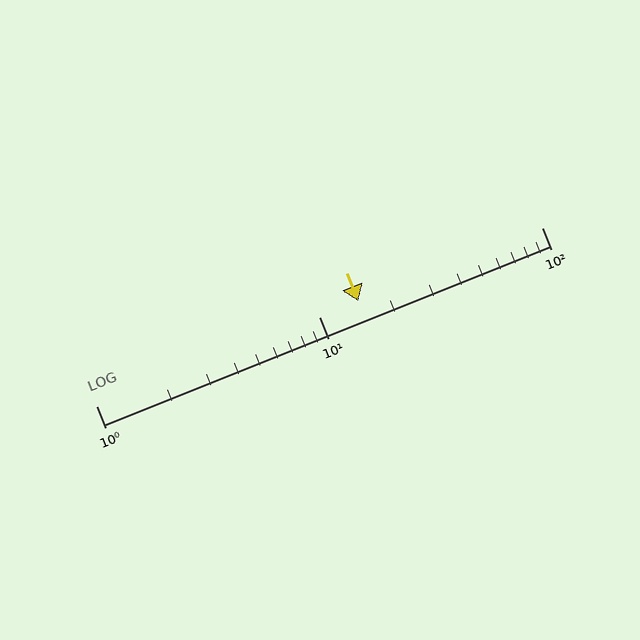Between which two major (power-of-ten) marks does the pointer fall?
The pointer is between 10 and 100.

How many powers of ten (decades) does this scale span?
The scale spans 2 decades, from 1 to 100.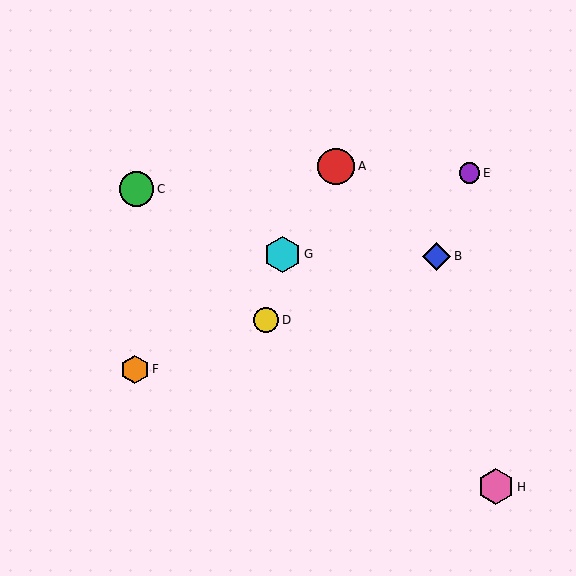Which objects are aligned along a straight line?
Objects B, D, F are aligned along a straight line.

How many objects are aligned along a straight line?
3 objects (B, D, F) are aligned along a straight line.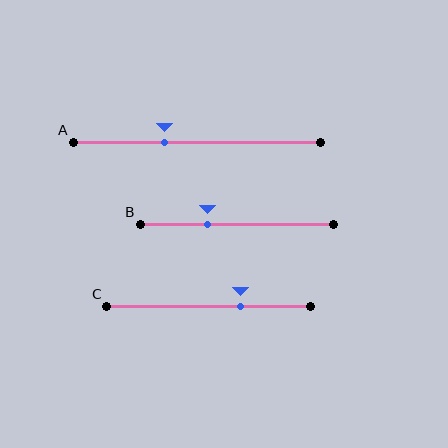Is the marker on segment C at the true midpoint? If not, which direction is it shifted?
No, the marker on segment C is shifted to the right by about 16% of the segment length.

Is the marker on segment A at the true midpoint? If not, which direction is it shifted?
No, the marker on segment A is shifted to the left by about 13% of the segment length.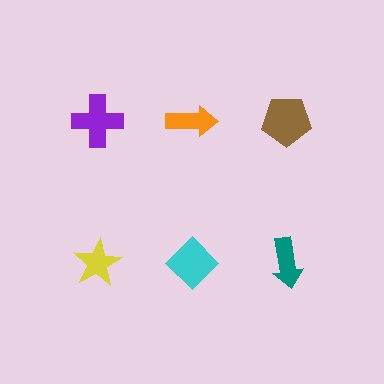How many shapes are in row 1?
3 shapes.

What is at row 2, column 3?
A teal arrow.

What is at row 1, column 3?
A brown pentagon.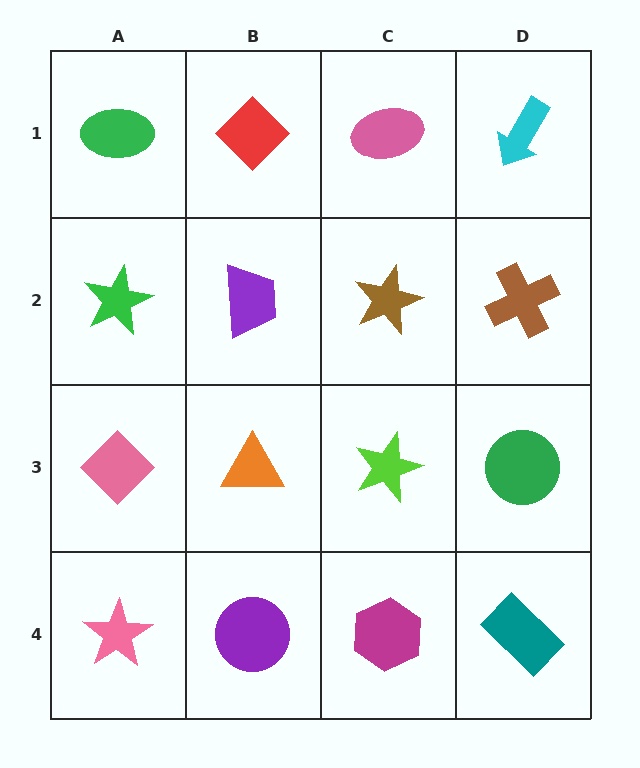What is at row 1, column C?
A pink ellipse.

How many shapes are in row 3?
4 shapes.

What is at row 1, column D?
A cyan arrow.